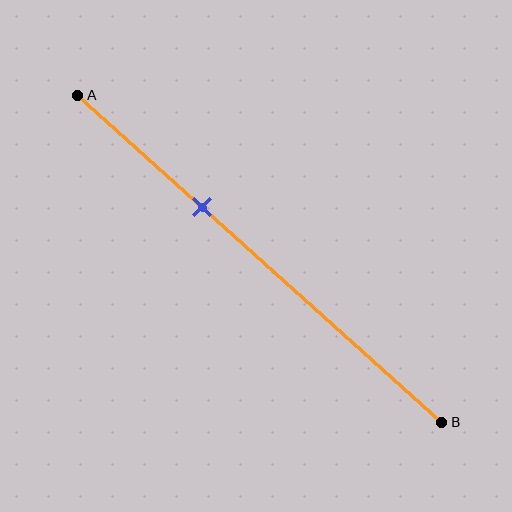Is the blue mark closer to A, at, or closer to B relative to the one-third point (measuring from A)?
The blue mark is approximately at the one-third point of segment AB.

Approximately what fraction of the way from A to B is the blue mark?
The blue mark is approximately 35% of the way from A to B.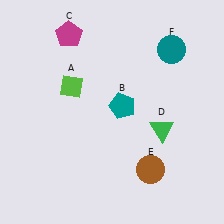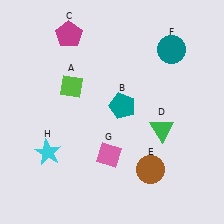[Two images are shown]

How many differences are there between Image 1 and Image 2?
There are 2 differences between the two images.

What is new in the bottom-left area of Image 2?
A cyan star (H) was added in the bottom-left area of Image 2.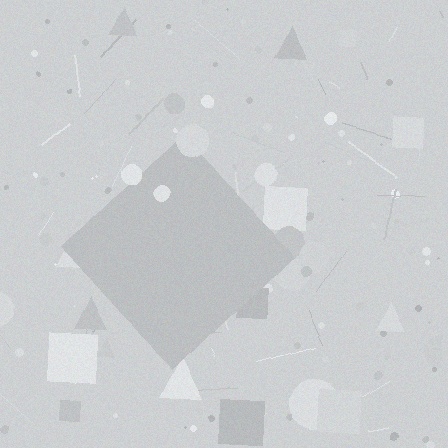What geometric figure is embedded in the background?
A diamond is embedded in the background.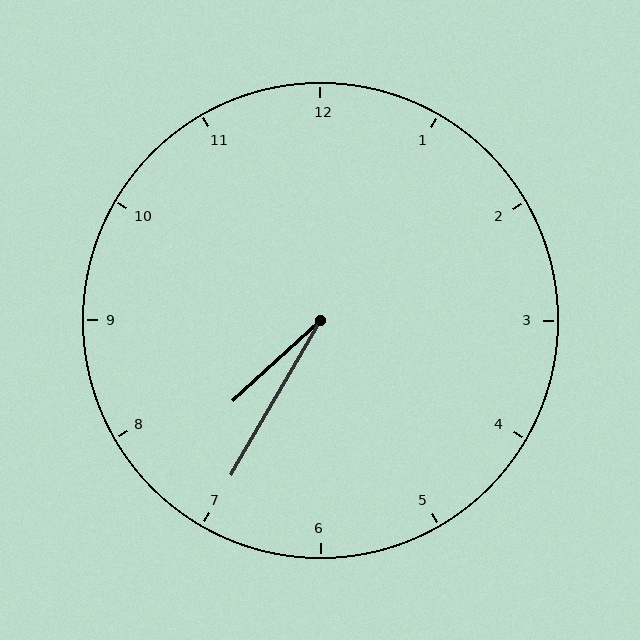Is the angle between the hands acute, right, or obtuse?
It is acute.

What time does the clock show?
7:35.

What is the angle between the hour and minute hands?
Approximately 18 degrees.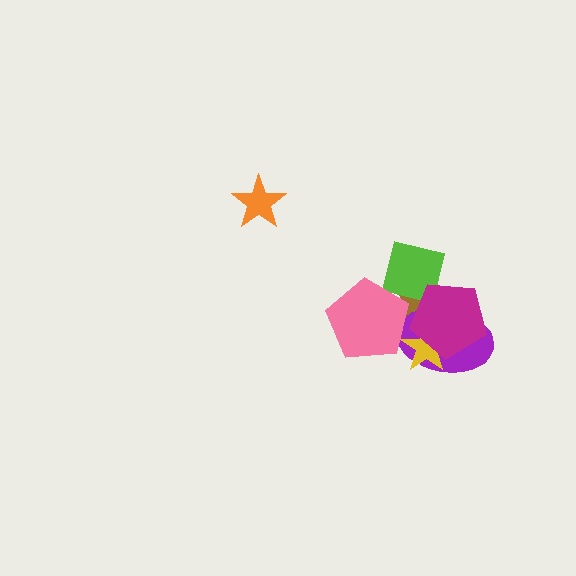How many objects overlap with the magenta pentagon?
4 objects overlap with the magenta pentagon.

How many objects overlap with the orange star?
0 objects overlap with the orange star.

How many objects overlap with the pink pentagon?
3 objects overlap with the pink pentagon.